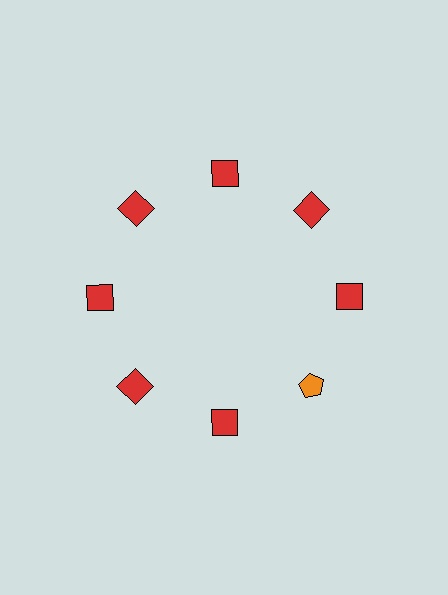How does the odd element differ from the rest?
It differs in both color (orange instead of red) and shape (pentagon instead of square).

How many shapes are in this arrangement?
There are 8 shapes arranged in a ring pattern.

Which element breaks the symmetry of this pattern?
The orange pentagon at roughly the 4 o'clock position breaks the symmetry. All other shapes are red squares.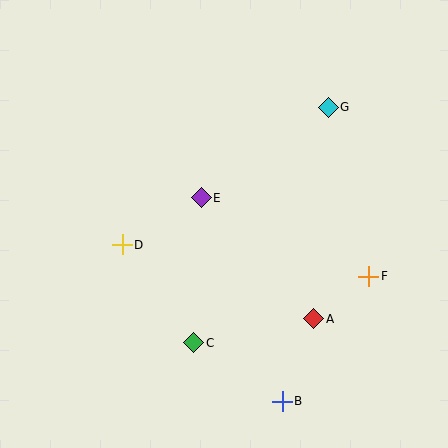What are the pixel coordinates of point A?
Point A is at (314, 319).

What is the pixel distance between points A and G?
The distance between A and G is 212 pixels.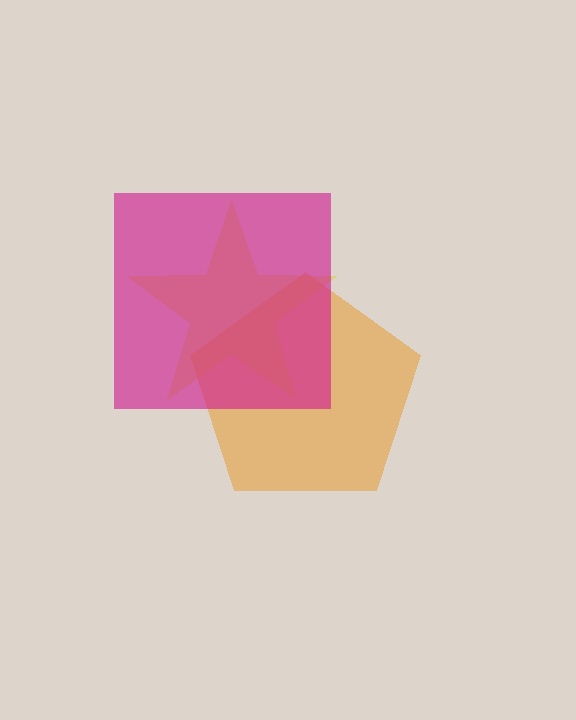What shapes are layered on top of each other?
The layered shapes are: an orange pentagon, a yellow star, a magenta square.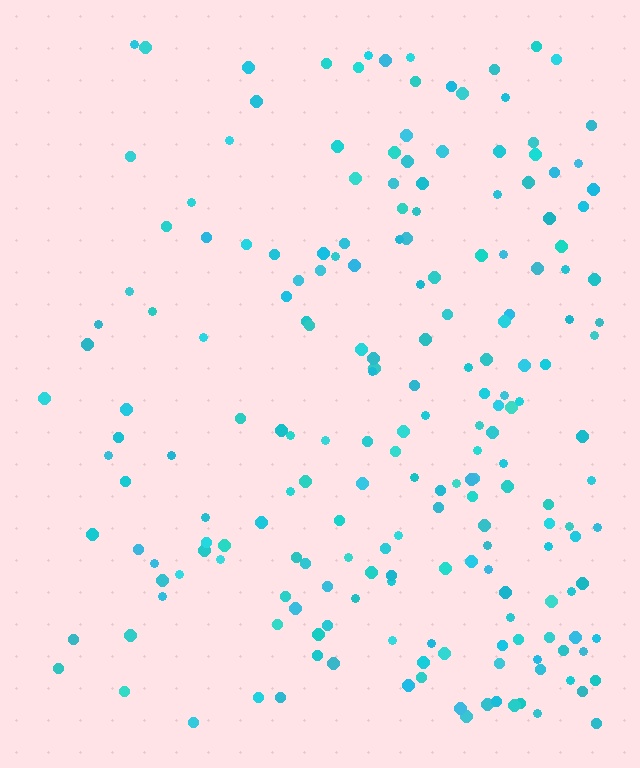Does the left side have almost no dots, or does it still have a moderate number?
Still a moderate number, just noticeably fewer than the right.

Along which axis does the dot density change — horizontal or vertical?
Horizontal.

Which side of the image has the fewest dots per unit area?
The left.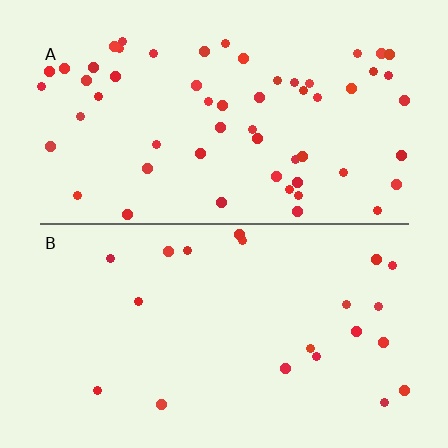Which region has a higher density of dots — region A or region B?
A (the top).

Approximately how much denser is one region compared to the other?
Approximately 2.8× — region A over region B.